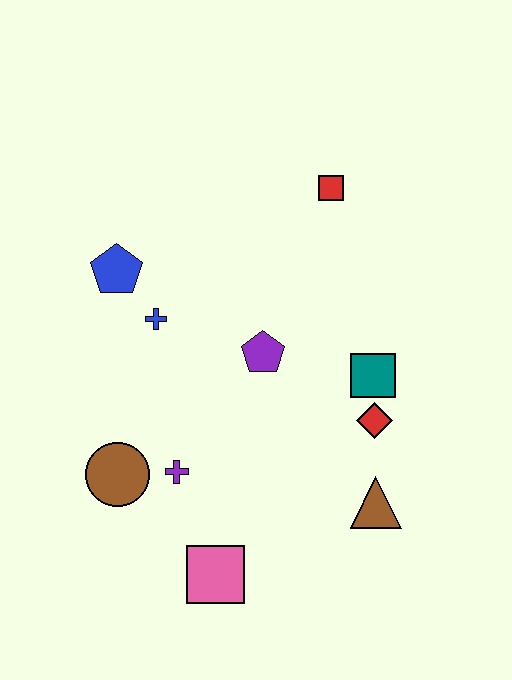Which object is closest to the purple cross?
The brown circle is closest to the purple cross.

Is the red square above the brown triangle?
Yes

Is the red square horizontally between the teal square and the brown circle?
Yes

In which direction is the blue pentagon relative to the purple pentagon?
The blue pentagon is to the left of the purple pentagon.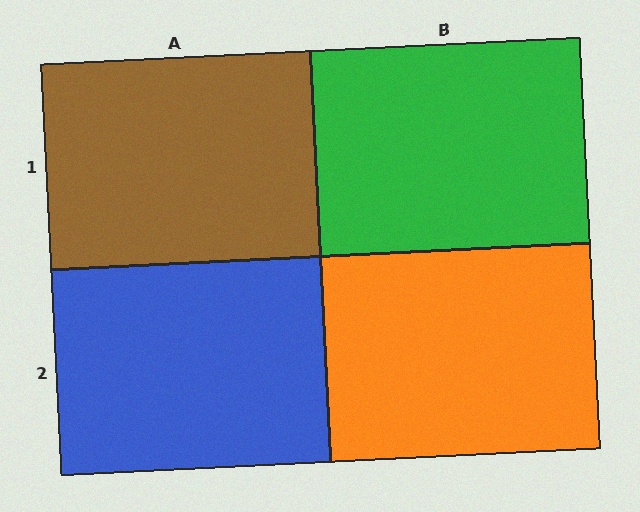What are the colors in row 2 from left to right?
Blue, orange.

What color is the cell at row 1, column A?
Brown.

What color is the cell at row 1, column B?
Green.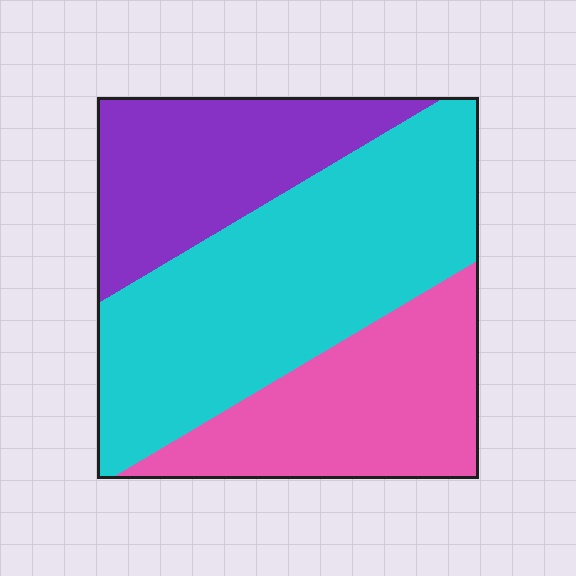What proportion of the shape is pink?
Pink takes up about one quarter (1/4) of the shape.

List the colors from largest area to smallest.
From largest to smallest: cyan, pink, purple.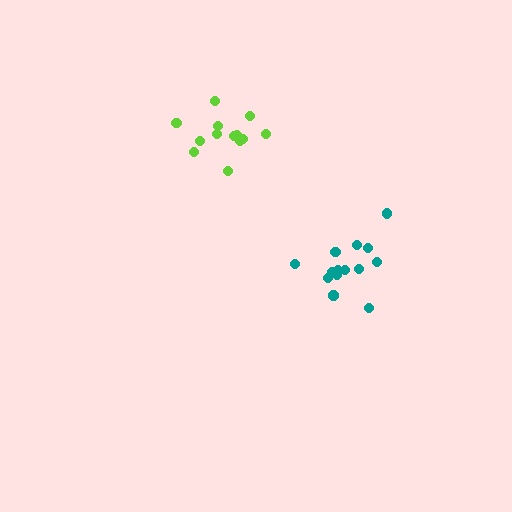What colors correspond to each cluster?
The clusters are colored: lime, teal.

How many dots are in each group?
Group 1: 13 dots, Group 2: 14 dots (27 total).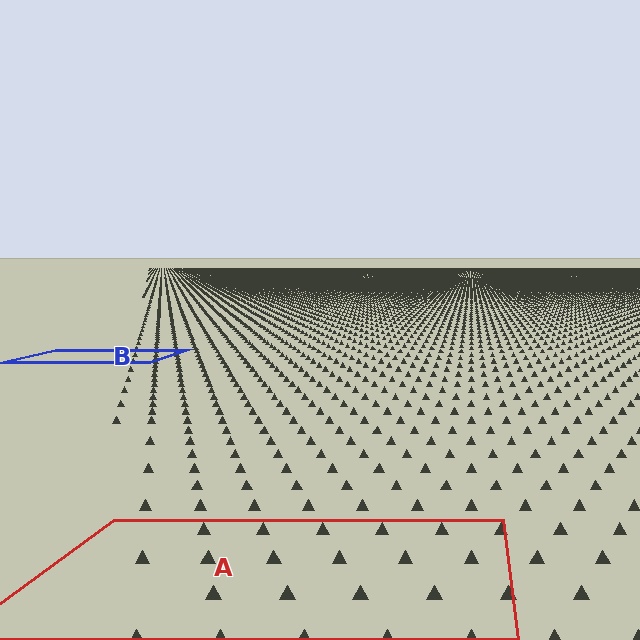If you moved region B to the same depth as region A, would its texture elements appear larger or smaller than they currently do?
They would appear larger. At a closer depth, the same texture elements are projected at a bigger on-screen size.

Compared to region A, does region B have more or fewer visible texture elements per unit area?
Region B has more texture elements per unit area — they are packed more densely because it is farther away.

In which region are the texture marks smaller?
The texture marks are smaller in region B, because it is farther away.